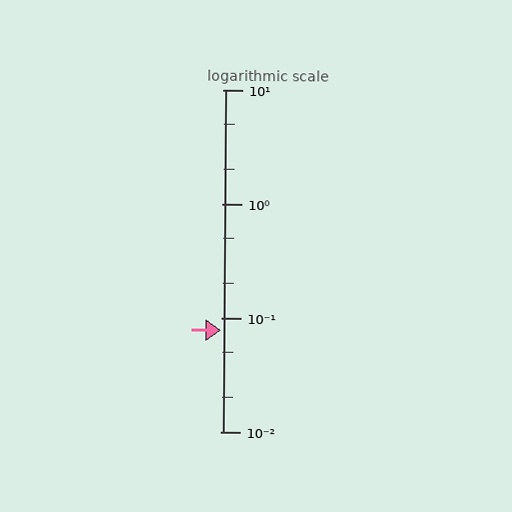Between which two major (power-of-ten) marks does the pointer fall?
The pointer is between 0.01 and 0.1.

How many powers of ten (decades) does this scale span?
The scale spans 3 decades, from 0.01 to 10.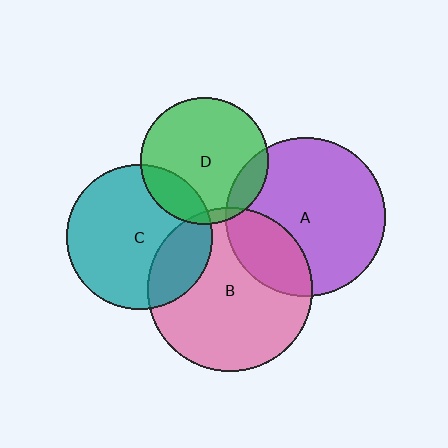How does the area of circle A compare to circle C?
Approximately 1.2 times.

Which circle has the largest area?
Circle B (pink).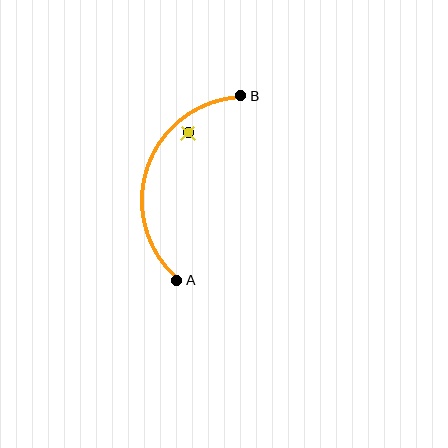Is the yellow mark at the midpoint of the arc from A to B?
No — the yellow mark does not lie on the arc at all. It sits slightly inside the curve.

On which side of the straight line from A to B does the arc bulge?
The arc bulges to the left of the straight line connecting A and B.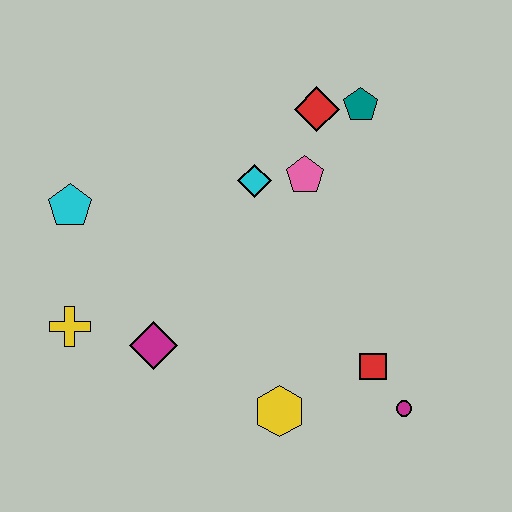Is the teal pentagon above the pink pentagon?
Yes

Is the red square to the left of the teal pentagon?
No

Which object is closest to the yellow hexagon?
The red square is closest to the yellow hexagon.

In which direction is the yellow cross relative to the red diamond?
The yellow cross is to the left of the red diamond.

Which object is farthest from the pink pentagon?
The yellow cross is farthest from the pink pentagon.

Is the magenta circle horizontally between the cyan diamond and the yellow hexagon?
No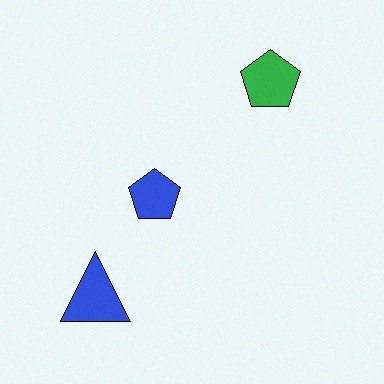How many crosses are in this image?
There are no crosses.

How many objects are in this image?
There are 3 objects.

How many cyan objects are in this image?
There are no cyan objects.